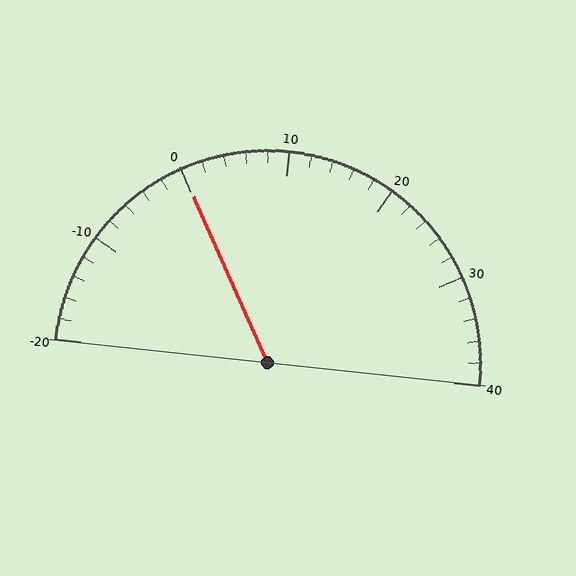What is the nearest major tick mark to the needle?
The nearest major tick mark is 0.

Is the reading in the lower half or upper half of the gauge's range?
The reading is in the lower half of the range (-20 to 40).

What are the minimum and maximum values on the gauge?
The gauge ranges from -20 to 40.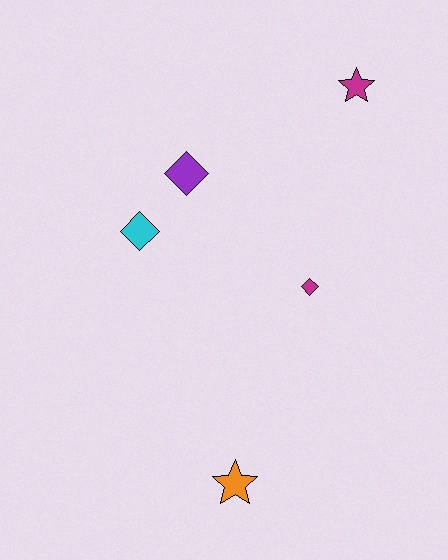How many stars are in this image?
There are 2 stars.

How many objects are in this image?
There are 5 objects.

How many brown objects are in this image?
There are no brown objects.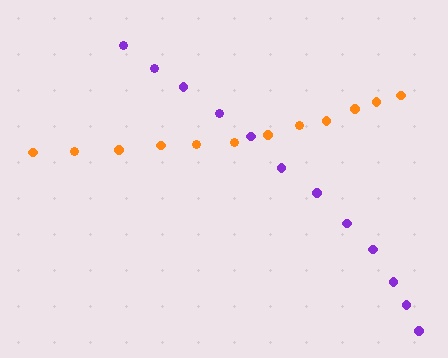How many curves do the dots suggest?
There are 2 distinct paths.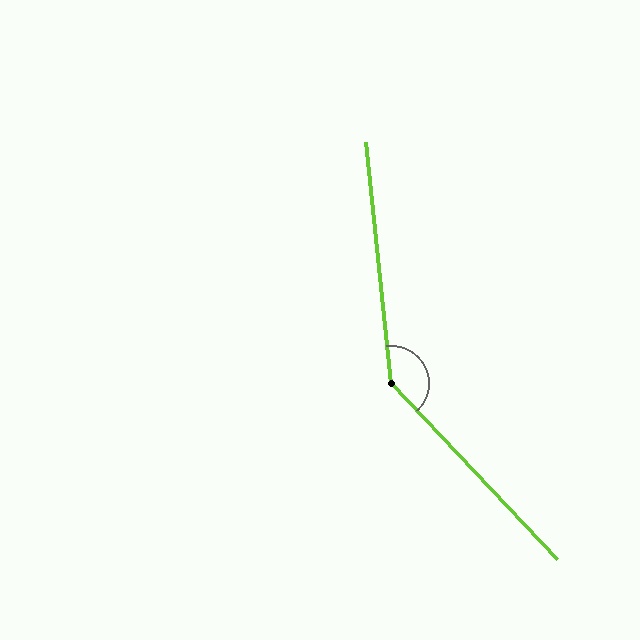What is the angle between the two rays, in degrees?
Approximately 142 degrees.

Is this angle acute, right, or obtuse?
It is obtuse.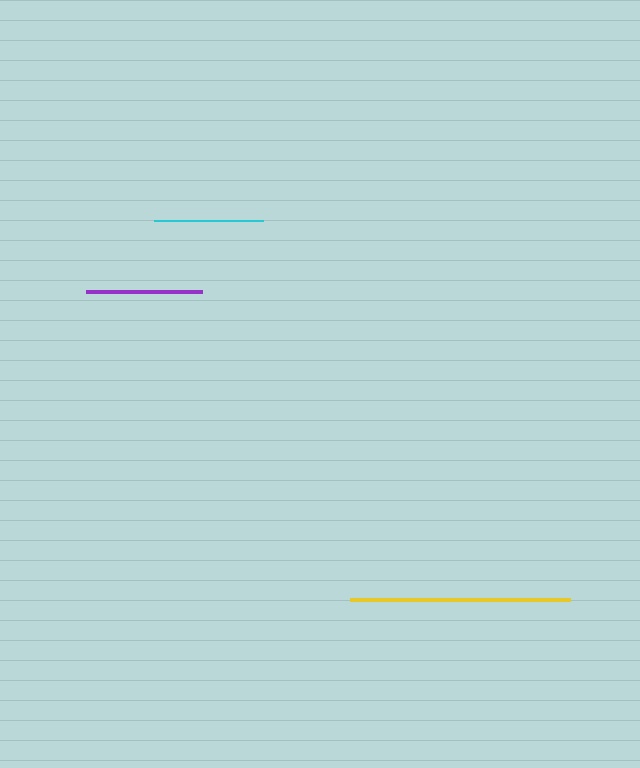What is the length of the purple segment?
The purple segment is approximately 116 pixels long.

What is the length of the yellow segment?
The yellow segment is approximately 220 pixels long.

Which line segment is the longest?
The yellow line is the longest at approximately 220 pixels.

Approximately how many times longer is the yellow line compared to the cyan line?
The yellow line is approximately 2.0 times the length of the cyan line.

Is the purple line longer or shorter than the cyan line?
The purple line is longer than the cyan line.